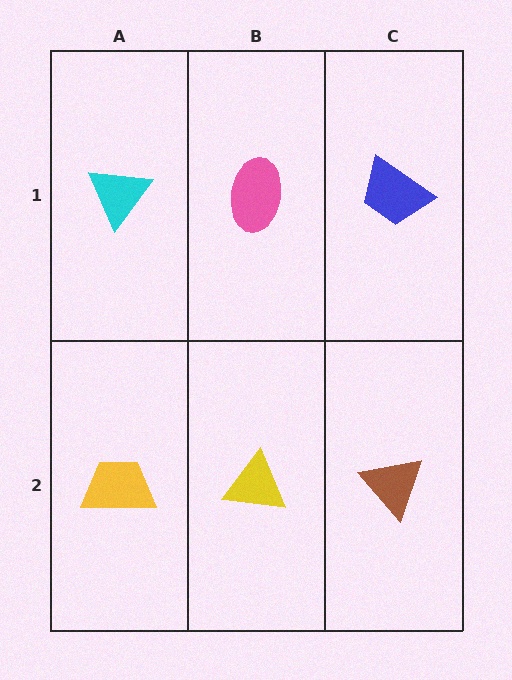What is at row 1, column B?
A pink ellipse.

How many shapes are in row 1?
3 shapes.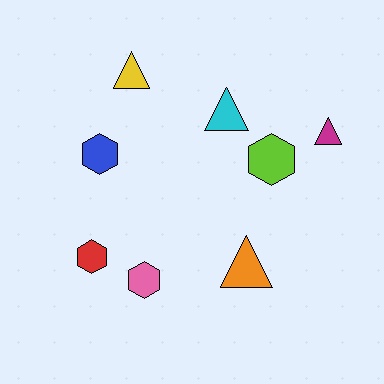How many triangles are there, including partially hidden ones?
There are 4 triangles.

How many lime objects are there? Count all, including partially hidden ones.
There is 1 lime object.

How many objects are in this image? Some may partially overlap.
There are 8 objects.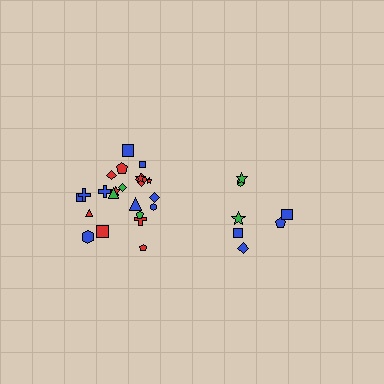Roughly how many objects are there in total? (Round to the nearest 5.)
Roughly 30 objects in total.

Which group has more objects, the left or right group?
The left group.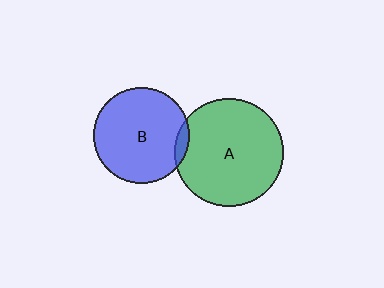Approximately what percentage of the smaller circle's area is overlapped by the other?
Approximately 5%.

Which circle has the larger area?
Circle A (green).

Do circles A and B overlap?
Yes.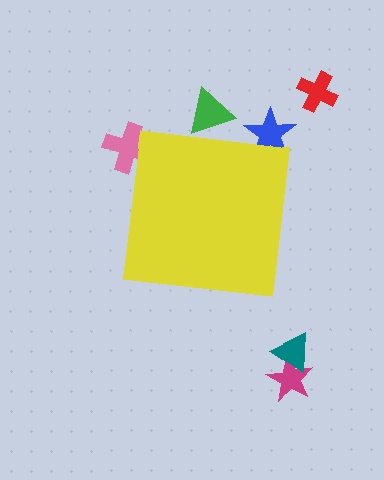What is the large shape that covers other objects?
A yellow square.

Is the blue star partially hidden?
Yes, the blue star is partially hidden behind the yellow square.